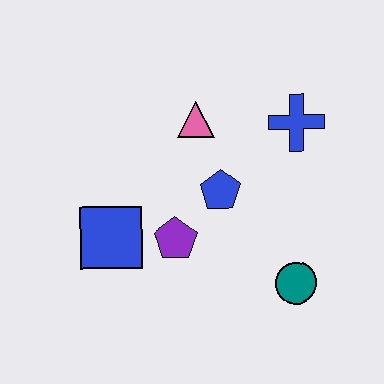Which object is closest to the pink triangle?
The blue pentagon is closest to the pink triangle.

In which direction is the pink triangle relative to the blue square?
The pink triangle is above the blue square.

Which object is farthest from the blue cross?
The blue square is farthest from the blue cross.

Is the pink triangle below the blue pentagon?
No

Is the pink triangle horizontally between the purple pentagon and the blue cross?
Yes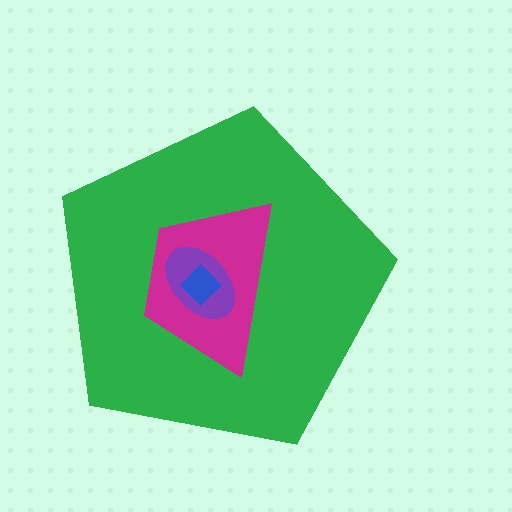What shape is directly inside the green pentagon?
The magenta trapezoid.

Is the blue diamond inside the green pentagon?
Yes.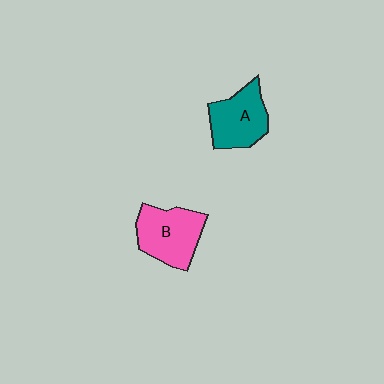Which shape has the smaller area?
Shape A (teal).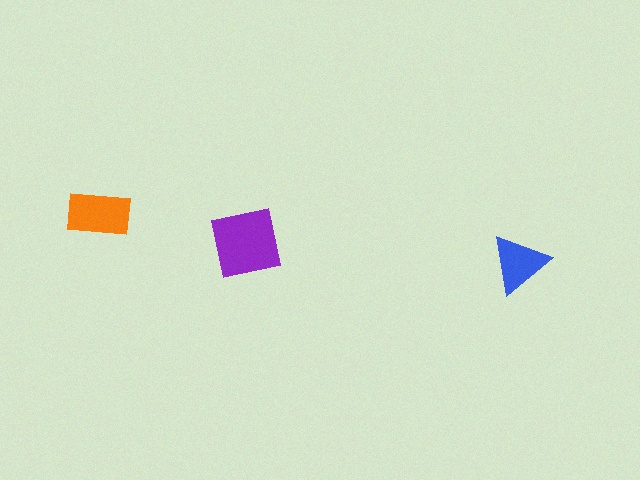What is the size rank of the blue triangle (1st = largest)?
3rd.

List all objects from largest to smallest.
The purple square, the orange rectangle, the blue triangle.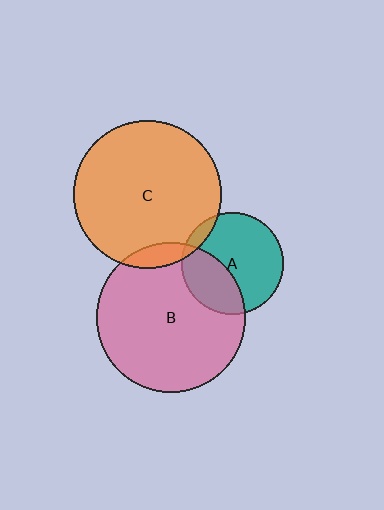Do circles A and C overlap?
Yes.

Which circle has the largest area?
Circle B (pink).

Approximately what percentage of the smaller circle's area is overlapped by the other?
Approximately 10%.